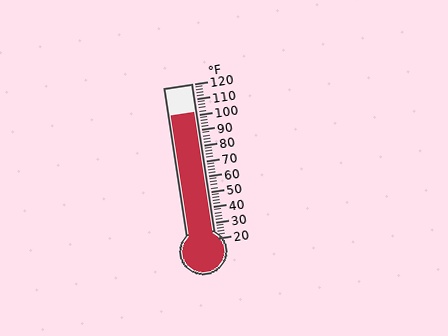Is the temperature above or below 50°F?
The temperature is above 50°F.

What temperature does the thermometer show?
The thermometer shows approximately 102°F.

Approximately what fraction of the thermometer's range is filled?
The thermometer is filled to approximately 80% of its range.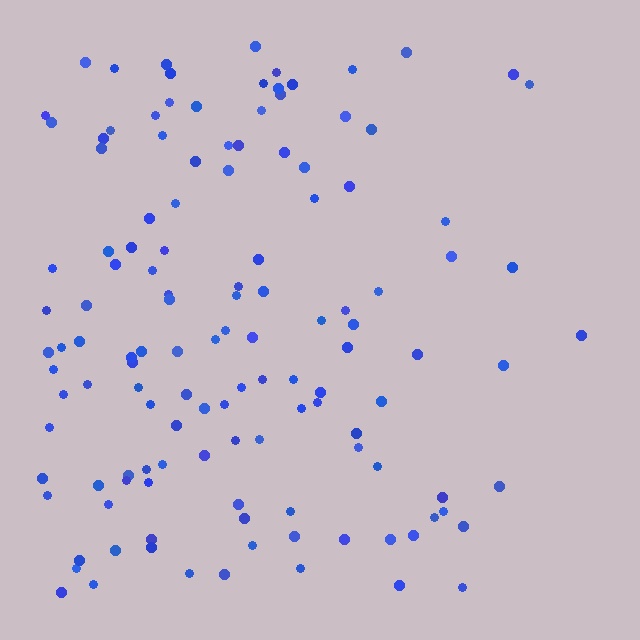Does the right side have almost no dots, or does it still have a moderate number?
Still a moderate number, just noticeably fewer than the left.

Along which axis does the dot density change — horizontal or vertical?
Horizontal.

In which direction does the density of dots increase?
From right to left, with the left side densest.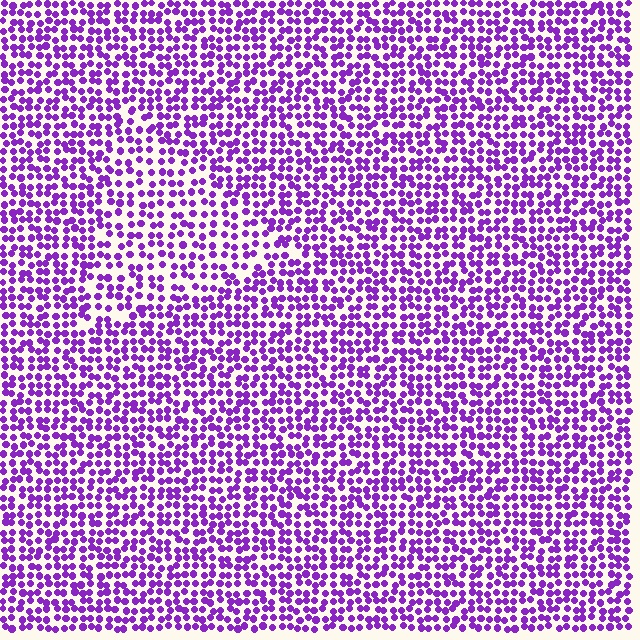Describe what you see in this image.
The image contains small purple elements arranged at two different densities. A triangle-shaped region is visible where the elements are less densely packed than the surrounding area.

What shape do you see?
I see a triangle.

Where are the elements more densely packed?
The elements are more densely packed outside the triangle boundary.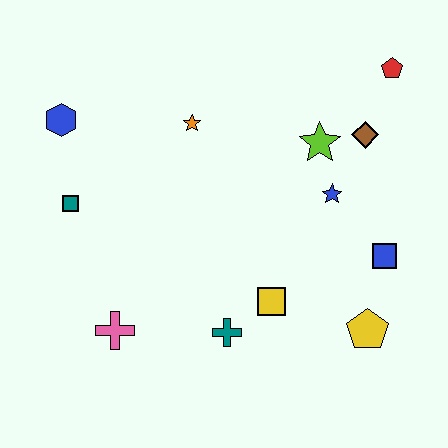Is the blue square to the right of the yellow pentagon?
Yes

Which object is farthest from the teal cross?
The red pentagon is farthest from the teal cross.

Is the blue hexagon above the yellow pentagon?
Yes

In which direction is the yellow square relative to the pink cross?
The yellow square is to the right of the pink cross.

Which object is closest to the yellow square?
The teal cross is closest to the yellow square.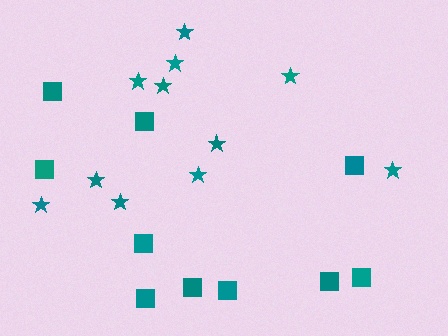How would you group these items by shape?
There are 2 groups: one group of stars (11) and one group of squares (10).